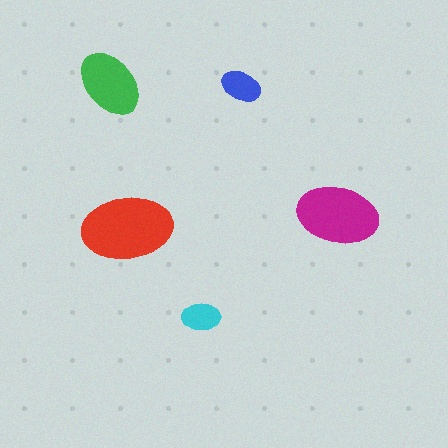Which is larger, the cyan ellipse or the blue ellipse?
The blue one.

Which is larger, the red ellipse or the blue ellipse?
The red one.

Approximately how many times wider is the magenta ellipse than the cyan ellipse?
About 2 times wider.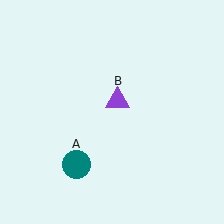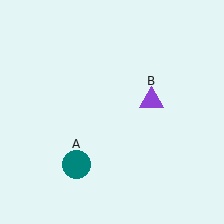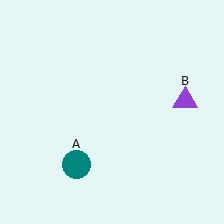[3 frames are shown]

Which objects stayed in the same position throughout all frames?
Teal circle (object A) remained stationary.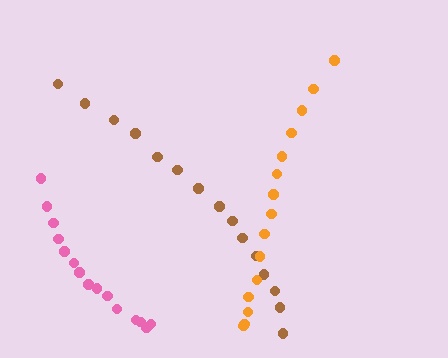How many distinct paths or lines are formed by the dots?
There are 3 distinct paths.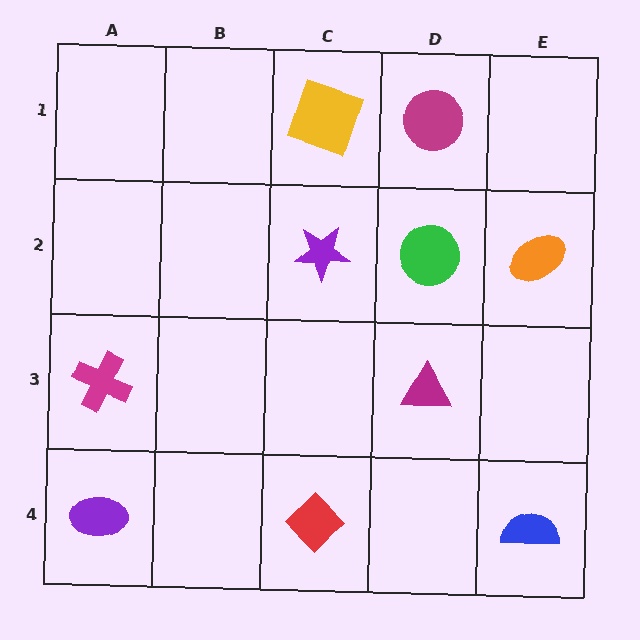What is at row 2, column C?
A purple star.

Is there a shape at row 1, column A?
No, that cell is empty.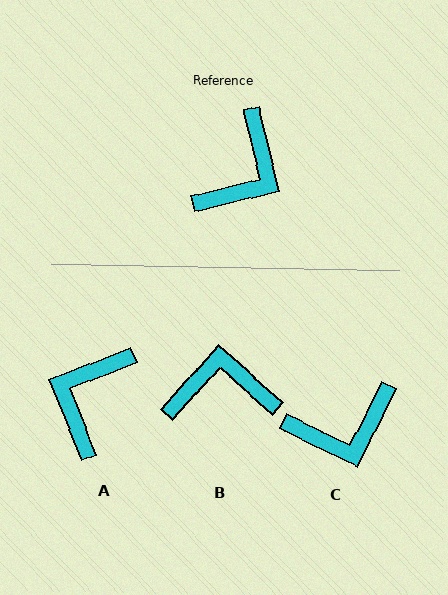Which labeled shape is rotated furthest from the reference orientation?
A, about 172 degrees away.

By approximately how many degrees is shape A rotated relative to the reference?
Approximately 172 degrees clockwise.